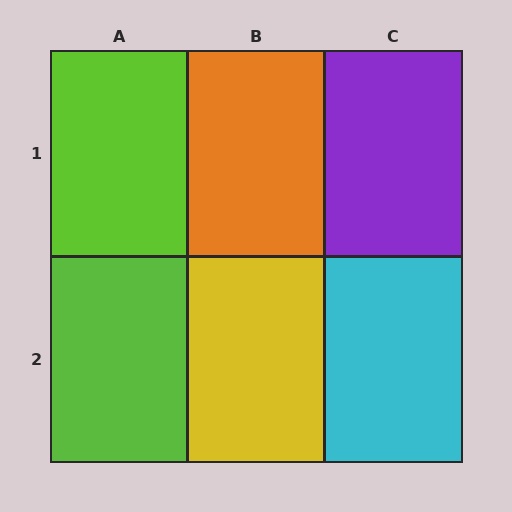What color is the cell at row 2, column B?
Yellow.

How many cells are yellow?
1 cell is yellow.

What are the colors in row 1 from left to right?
Lime, orange, purple.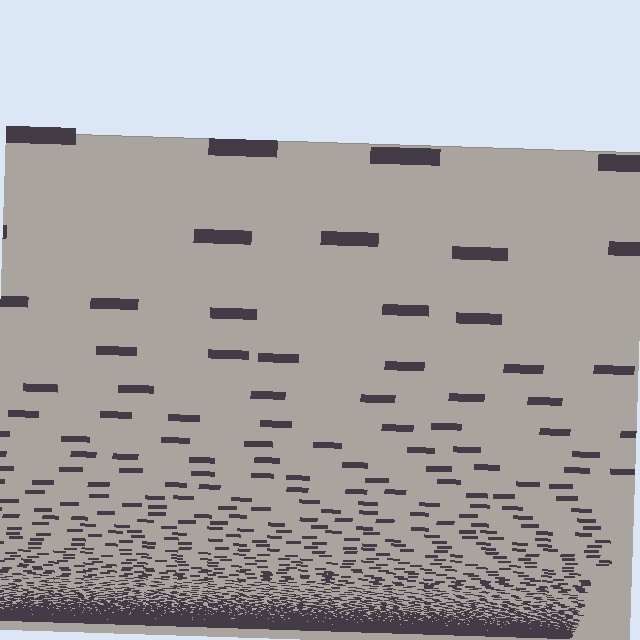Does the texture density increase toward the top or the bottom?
Density increases toward the bottom.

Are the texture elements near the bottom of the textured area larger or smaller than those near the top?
Smaller. The gradient is inverted — elements near the bottom are smaller and denser.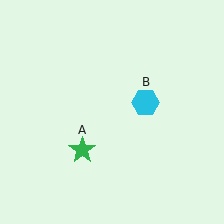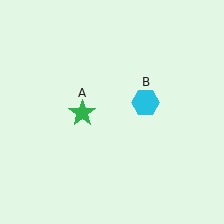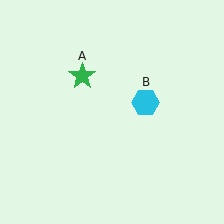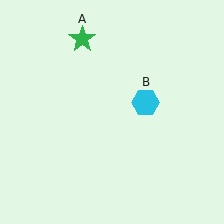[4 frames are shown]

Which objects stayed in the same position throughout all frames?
Cyan hexagon (object B) remained stationary.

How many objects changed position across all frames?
1 object changed position: green star (object A).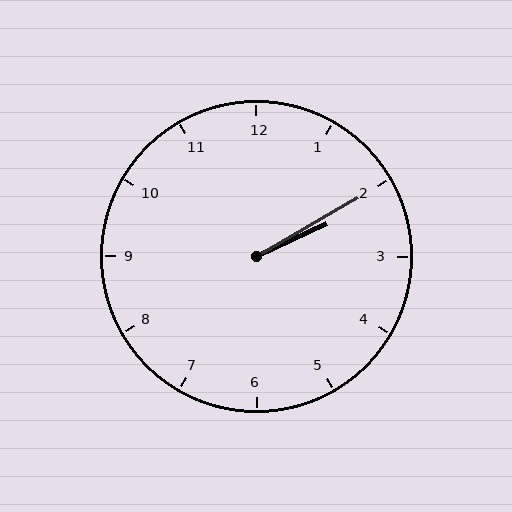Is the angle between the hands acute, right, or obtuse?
It is acute.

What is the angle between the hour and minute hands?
Approximately 5 degrees.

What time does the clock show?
2:10.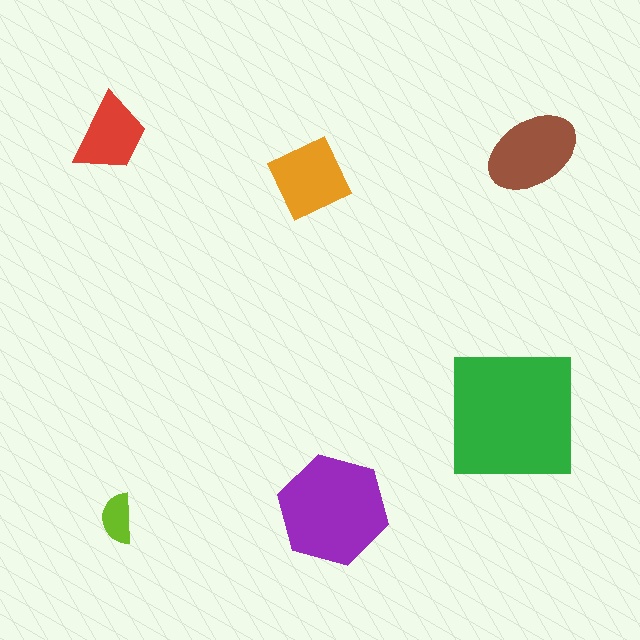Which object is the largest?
The green square.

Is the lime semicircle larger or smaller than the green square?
Smaller.